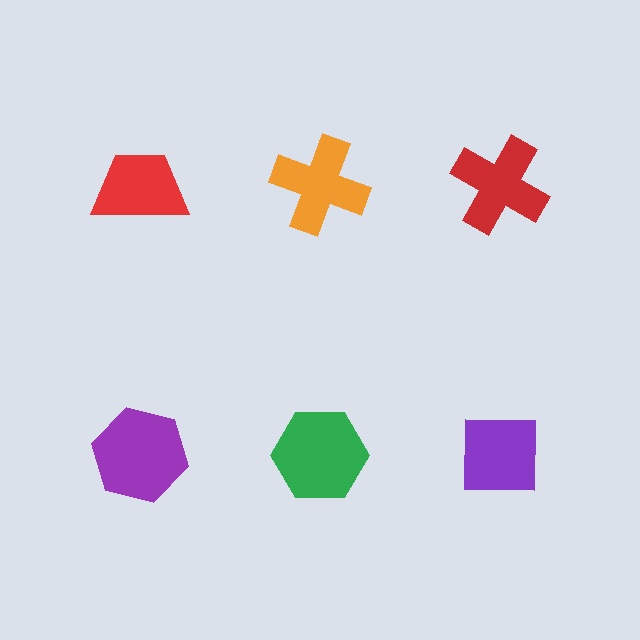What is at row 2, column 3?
A purple square.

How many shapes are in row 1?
3 shapes.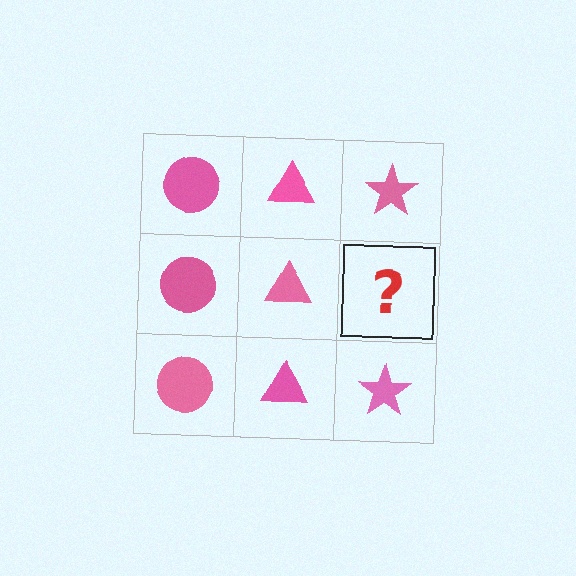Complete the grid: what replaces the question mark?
The question mark should be replaced with a pink star.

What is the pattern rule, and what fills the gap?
The rule is that each column has a consistent shape. The gap should be filled with a pink star.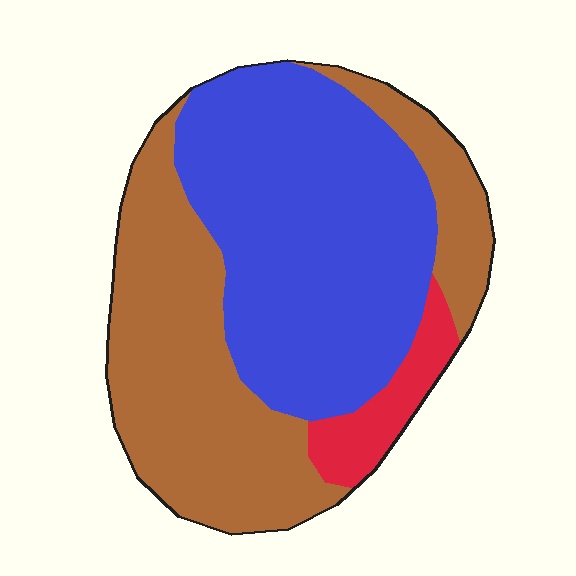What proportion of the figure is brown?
Brown takes up about two fifths (2/5) of the figure.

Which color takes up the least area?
Red, at roughly 10%.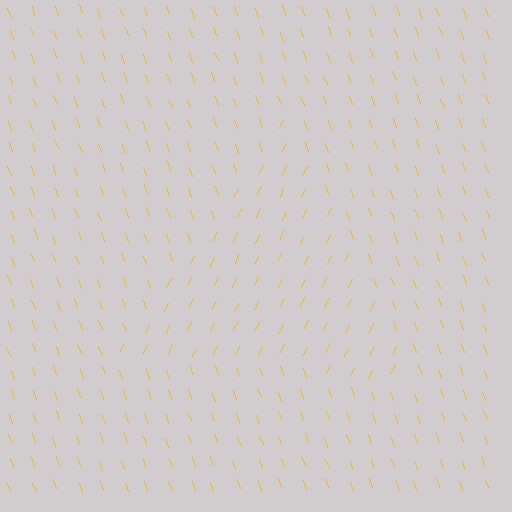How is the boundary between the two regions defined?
The boundary is defined purely by a change in line orientation (approximately 45 degrees difference). All lines are the same color and thickness.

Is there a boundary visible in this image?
Yes, there is a texture boundary formed by a change in line orientation.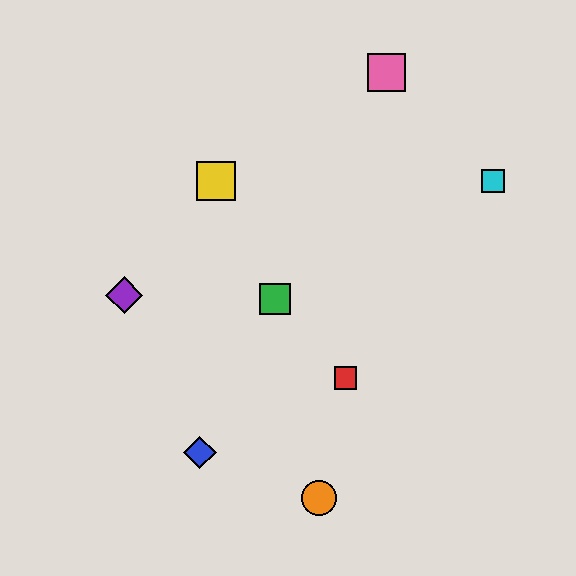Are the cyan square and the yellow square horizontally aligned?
Yes, both are at y≈181.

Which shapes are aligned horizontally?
The yellow square, the cyan square are aligned horizontally.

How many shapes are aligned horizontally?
2 shapes (the yellow square, the cyan square) are aligned horizontally.